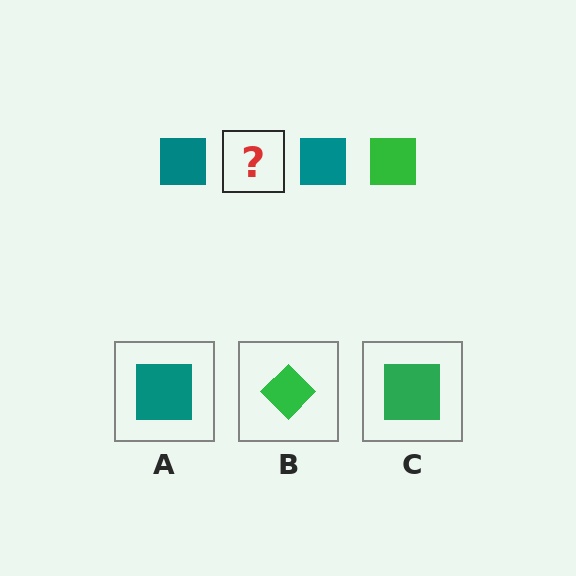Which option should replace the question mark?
Option C.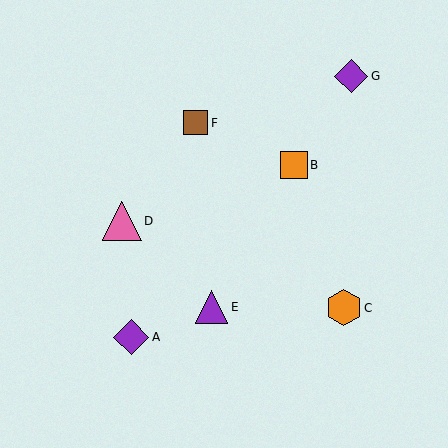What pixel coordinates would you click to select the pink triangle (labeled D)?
Click at (122, 221) to select the pink triangle D.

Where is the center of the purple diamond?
The center of the purple diamond is at (131, 337).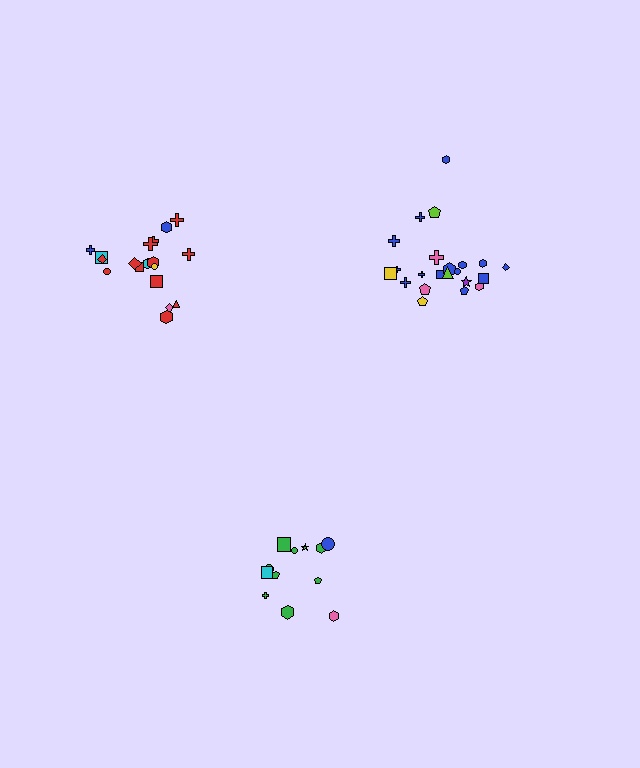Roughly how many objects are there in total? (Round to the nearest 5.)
Roughly 50 objects in total.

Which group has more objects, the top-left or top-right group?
The top-right group.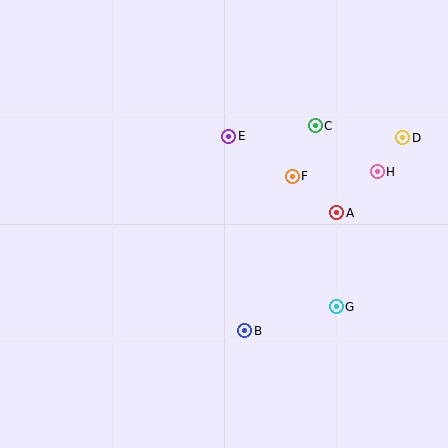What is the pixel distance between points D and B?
The distance between D and B is 249 pixels.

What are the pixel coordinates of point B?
Point B is at (245, 331).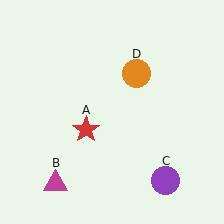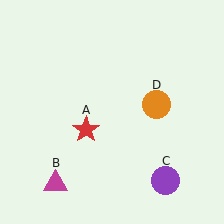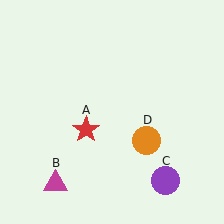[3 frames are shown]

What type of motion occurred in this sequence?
The orange circle (object D) rotated clockwise around the center of the scene.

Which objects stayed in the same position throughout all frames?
Red star (object A) and magenta triangle (object B) and purple circle (object C) remained stationary.